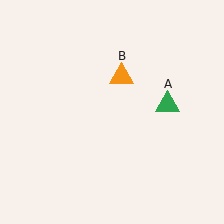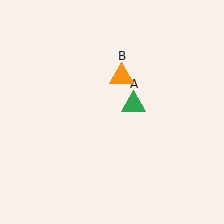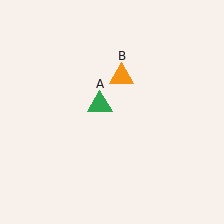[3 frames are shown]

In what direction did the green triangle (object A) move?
The green triangle (object A) moved left.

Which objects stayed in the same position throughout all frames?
Orange triangle (object B) remained stationary.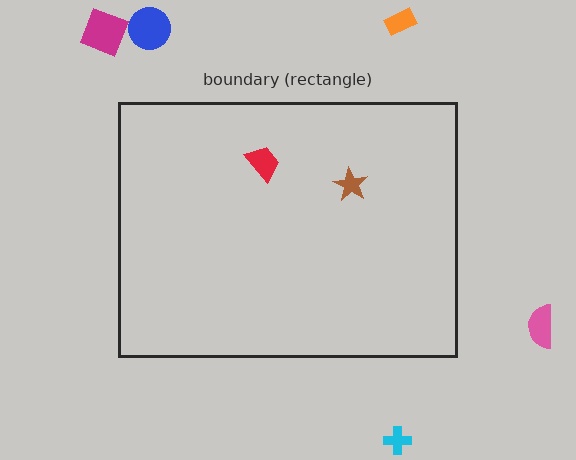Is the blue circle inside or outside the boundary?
Outside.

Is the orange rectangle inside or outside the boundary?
Outside.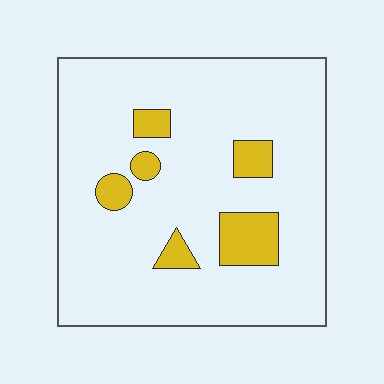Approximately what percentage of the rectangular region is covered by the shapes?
Approximately 10%.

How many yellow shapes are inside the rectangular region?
6.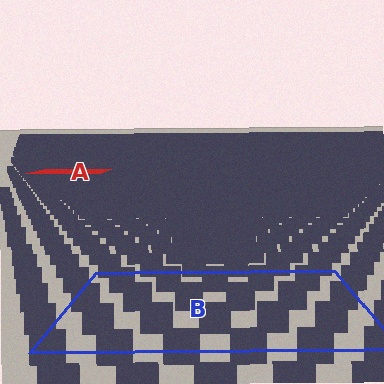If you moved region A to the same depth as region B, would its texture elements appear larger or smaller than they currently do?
They would appear larger. At a closer depth, the same texture elements are projected at a bigger on-screen size.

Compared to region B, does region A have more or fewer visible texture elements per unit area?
Region A has more texture elements per unit area — they are packed more densely because it is farther away.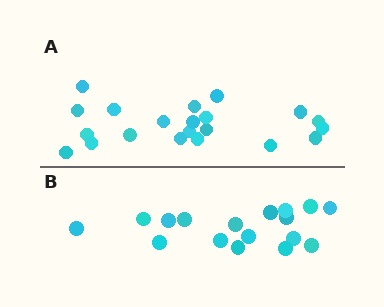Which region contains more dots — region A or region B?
Region A (the top region) has more dots.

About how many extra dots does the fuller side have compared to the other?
Region A has about 4 more dots than region B.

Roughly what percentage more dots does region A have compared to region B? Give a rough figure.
About 25% more.